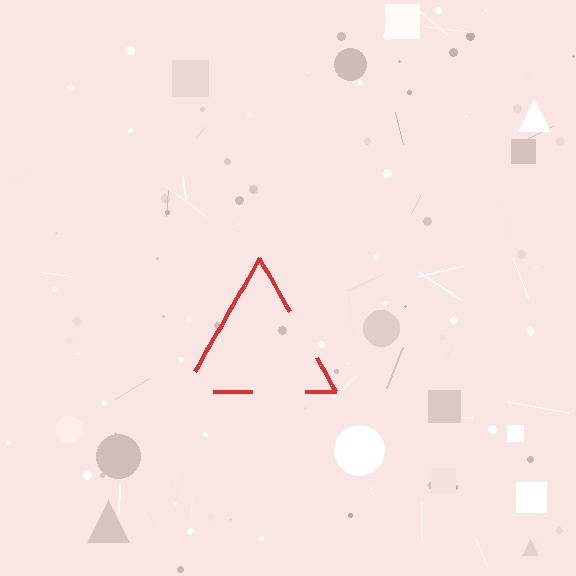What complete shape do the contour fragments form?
The contour fragments form a triangle.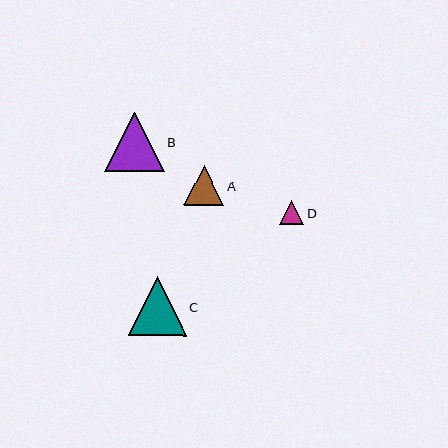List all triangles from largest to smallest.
From largest to smallest: B, C, A, D.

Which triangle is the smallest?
Triangle D is the smallest with a size of approximately 24 pixels.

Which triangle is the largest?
Triangle B is the largest with a size of approximately 60 pixels.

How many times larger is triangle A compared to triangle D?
Triangle A is approximately 1.7 times the size of triangle D.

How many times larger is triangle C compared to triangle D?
Triangle C is approximately 2.4 times the size of triangle D.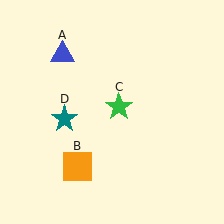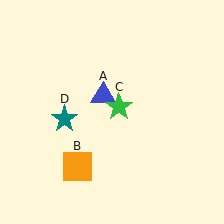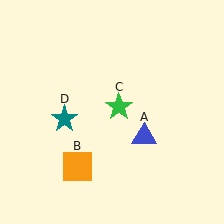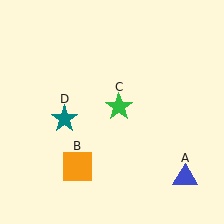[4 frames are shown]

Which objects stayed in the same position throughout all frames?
Orange square (object B) and green star (object C) and teal star (object D) remained stationary.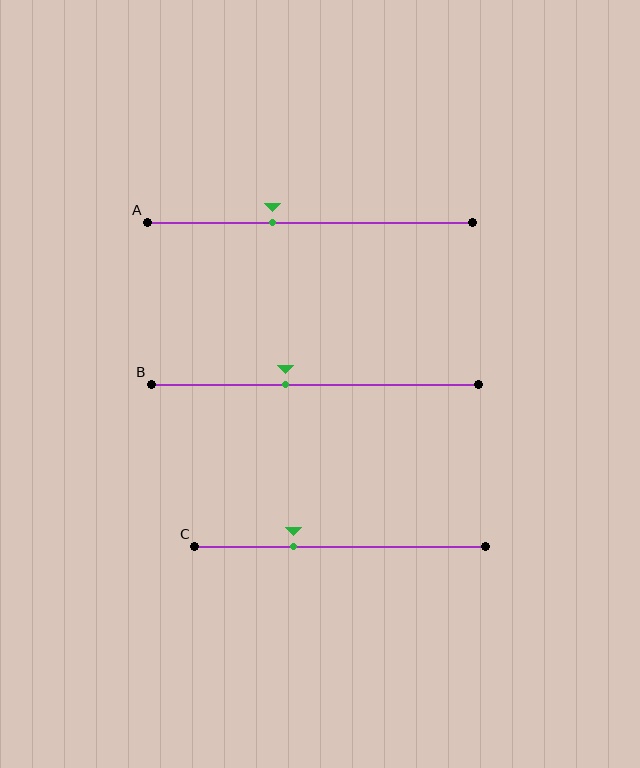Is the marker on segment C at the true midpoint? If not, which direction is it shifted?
No, the marker on segment C is shifted to the left by about 16% of the segment length.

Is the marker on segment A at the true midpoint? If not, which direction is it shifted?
No, the marker on segment A is shifted to the left by about 11% of the segment length.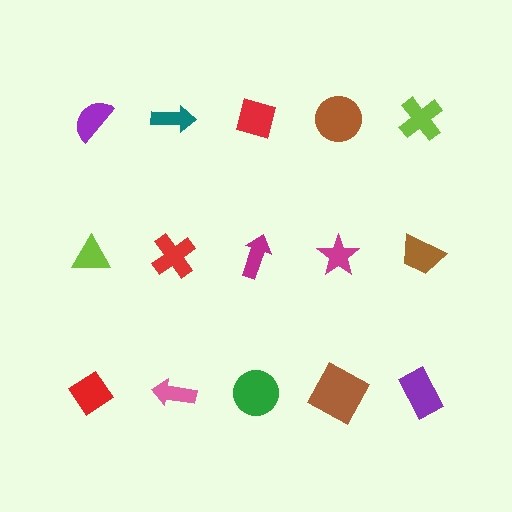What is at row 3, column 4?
A brown square.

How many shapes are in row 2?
5 shapes.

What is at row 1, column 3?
A red diamond.